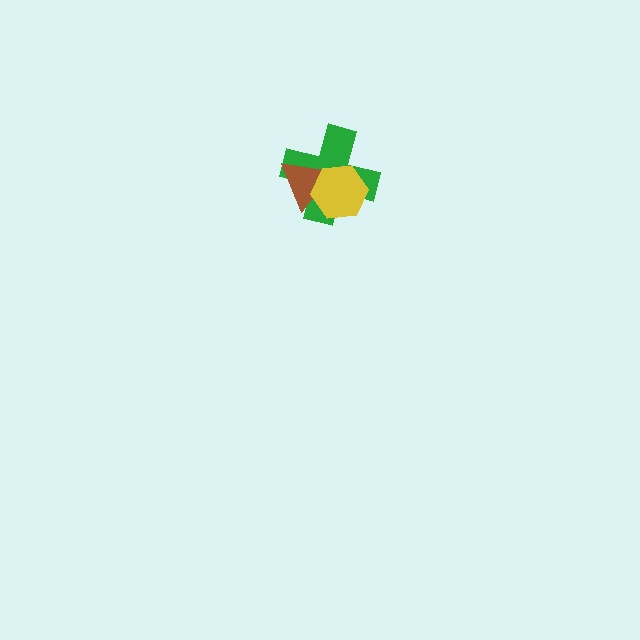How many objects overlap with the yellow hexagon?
2 objects overlap with the yellow hexagon.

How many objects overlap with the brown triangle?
2 objects overlap with the brown triangle.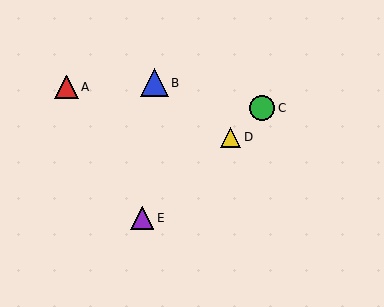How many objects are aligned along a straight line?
3 objects (C, D, E) are aligned along a straight line.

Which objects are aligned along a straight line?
Objects C, D, E are aligned along a straight line.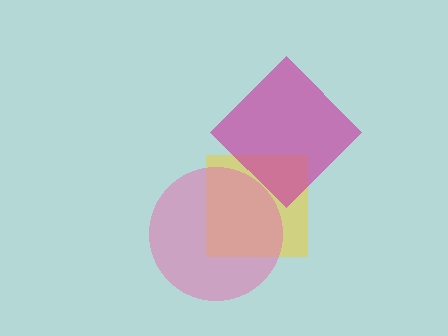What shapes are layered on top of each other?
The layered shapes are: a yellow square, a pink circle, a magenta diamond.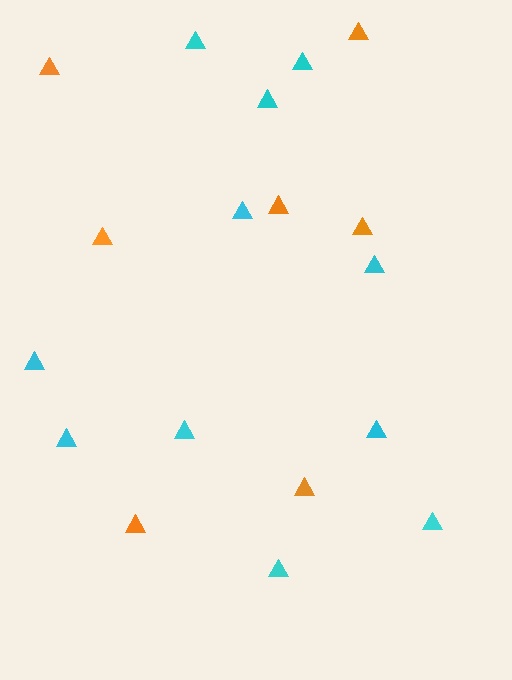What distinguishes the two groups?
There are 2 groups: one group of cyan triangles (11) and one group of orange triangles (7).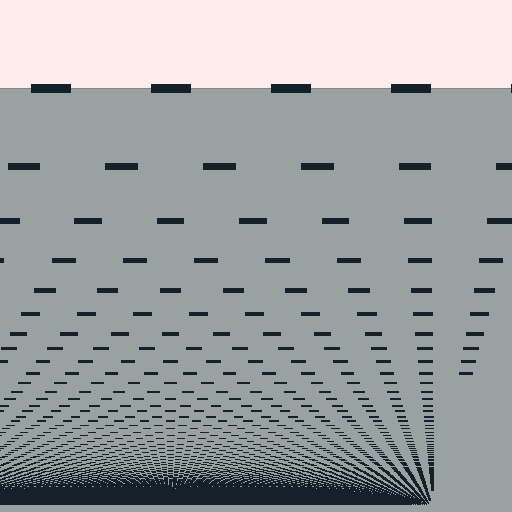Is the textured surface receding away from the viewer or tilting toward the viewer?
The surface appears to tilt toward the viewer. Texture elements get larger and sparser toward the top.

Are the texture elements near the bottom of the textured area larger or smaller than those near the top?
Smaller. The gradient is inverted — elements near the bottom are smaller and denser.